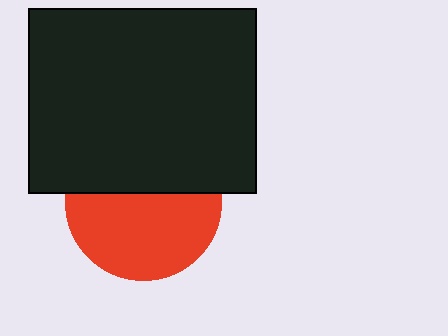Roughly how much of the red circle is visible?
About half of it is visible (roughly 57%).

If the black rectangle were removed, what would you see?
You would see the complete red circle.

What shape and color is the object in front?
The object in front is a black rectangle.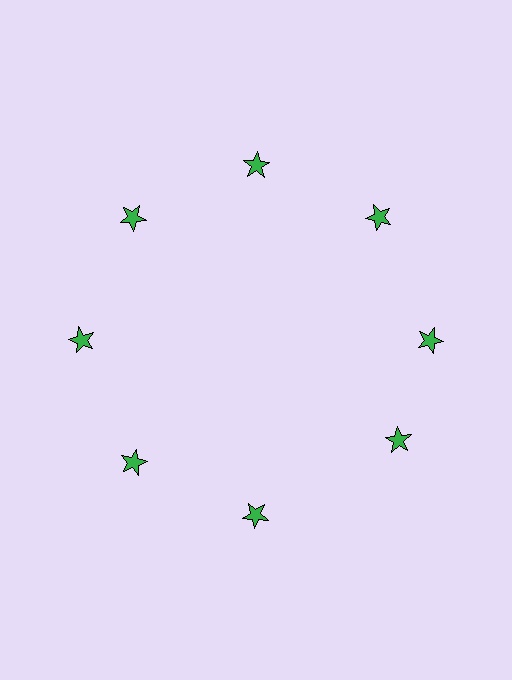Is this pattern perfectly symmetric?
No. The 8 green stars are arranged in a ring, but one element near the 4 o'clock position is rotated out of alignment along the ring, breaking the 8-fold rotational symmetry.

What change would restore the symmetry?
The symmetry would be restored by rotating it back into even spacing with its neighbors so that all 8 stars sit at equal angles and equal distance from the center.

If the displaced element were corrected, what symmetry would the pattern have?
It would have 8-fold rotational symmetry — the pattern would map onto itself every 45 degrees.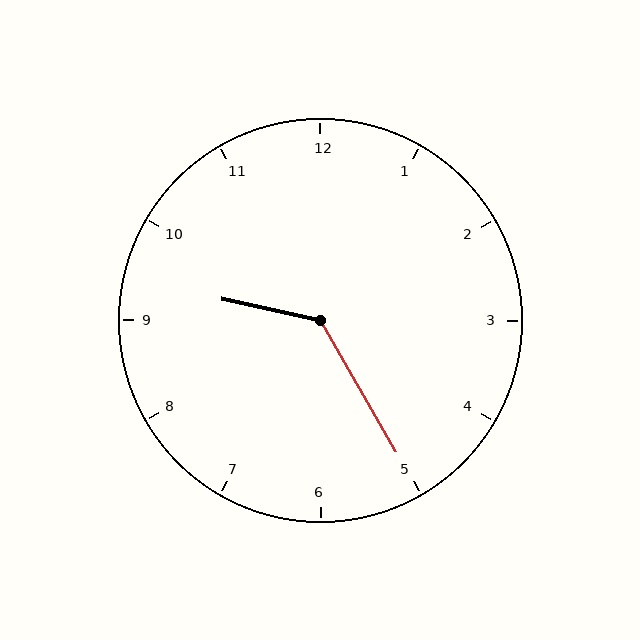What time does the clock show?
9:25.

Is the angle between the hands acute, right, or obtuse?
It is obtuse.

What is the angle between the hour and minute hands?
Approximately 132 degrees.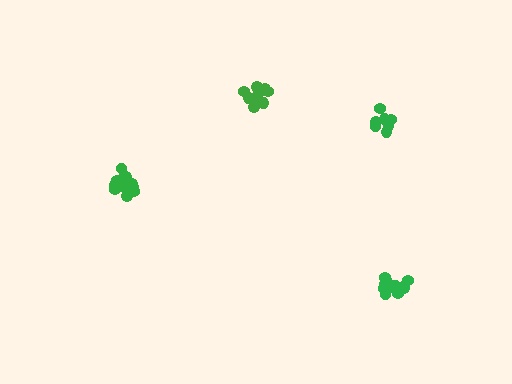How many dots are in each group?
Group 1: 12 dots, Group 2: 12 dots, Group 3: 7 dots, Group 4: 11 dots (42 total).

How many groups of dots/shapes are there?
There are 4 groups.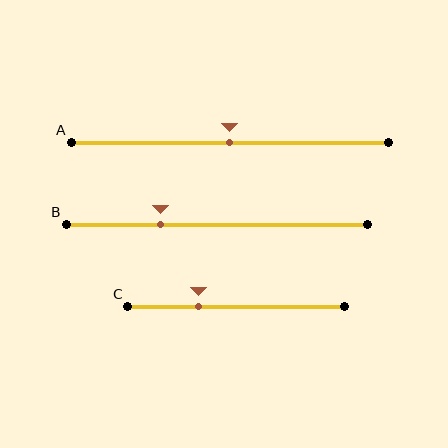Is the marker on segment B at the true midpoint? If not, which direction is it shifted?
No, the marker on segment B is shifted to the left by about 19% of the segment length.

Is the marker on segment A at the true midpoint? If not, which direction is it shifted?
Yes, the marker on segment A is at the true midpoint.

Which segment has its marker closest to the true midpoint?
Segment A has its marker closest to the true midpoint.